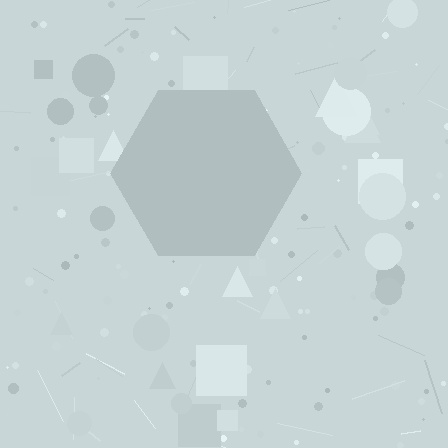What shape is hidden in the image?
A hexagon is hidden in the image.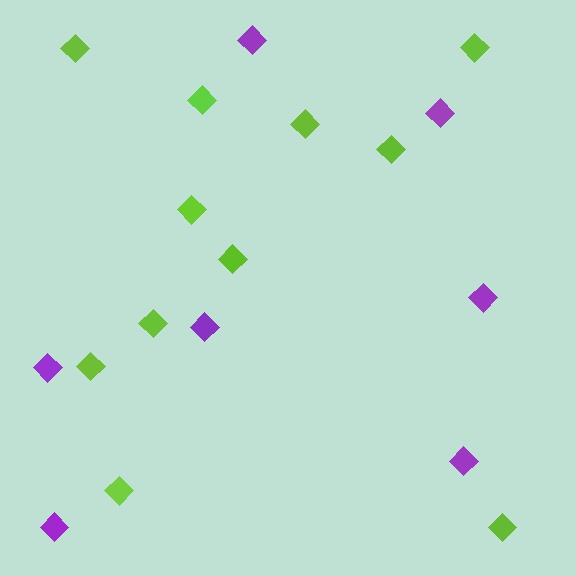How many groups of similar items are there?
There are 2 groups: one group of purple diamonds (7) and one group of lime diamonds (11).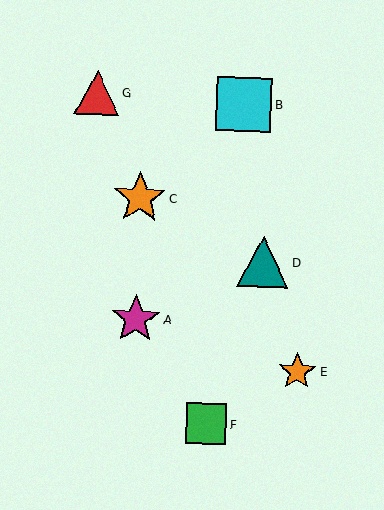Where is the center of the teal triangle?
The center of the teal triangle is at (263, 262).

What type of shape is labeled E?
Shape E is an orange star.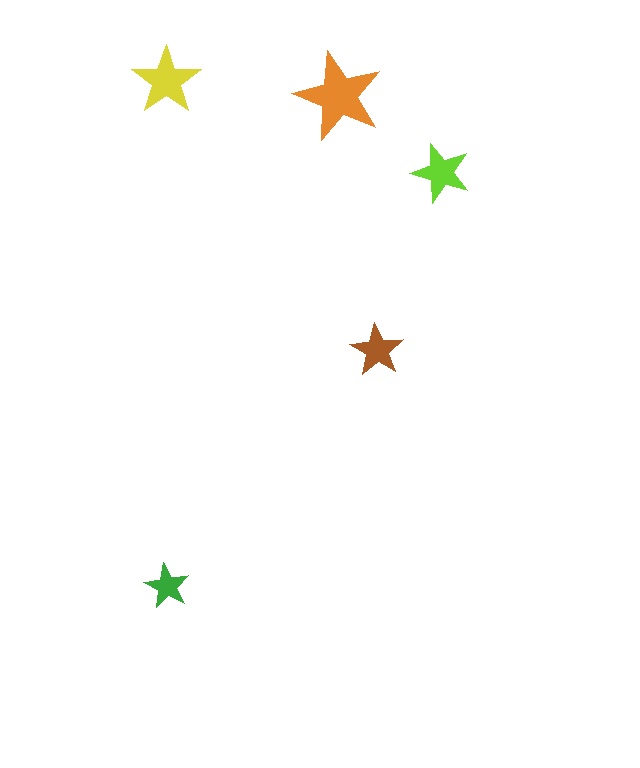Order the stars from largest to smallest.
the orange one, the yellow one, the lime one, the brown one, the green one.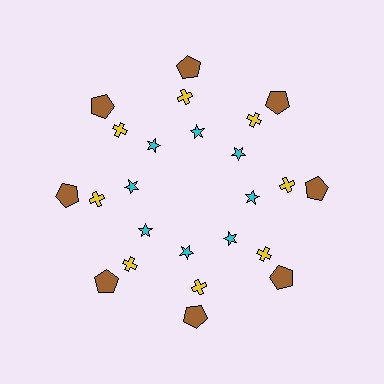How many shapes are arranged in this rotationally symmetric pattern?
There are 24 shapes, arranged in 8 groups of 3.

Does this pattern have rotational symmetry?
Yes, this pattern has 8-fold rotational symmetry. It looks the same after rotating 45 degrees around the center.